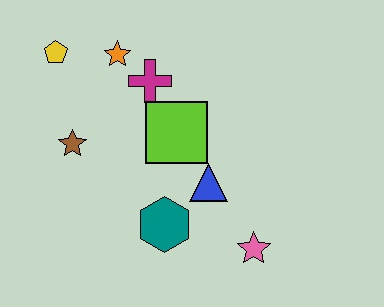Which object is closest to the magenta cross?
The orange star is closest to the magenta cross.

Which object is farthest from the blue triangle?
The yellow pentagon is farthest from the blue triangle.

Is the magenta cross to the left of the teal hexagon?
Yes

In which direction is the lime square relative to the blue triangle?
The lime square is above the blue triangle.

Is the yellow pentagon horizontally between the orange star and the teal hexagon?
No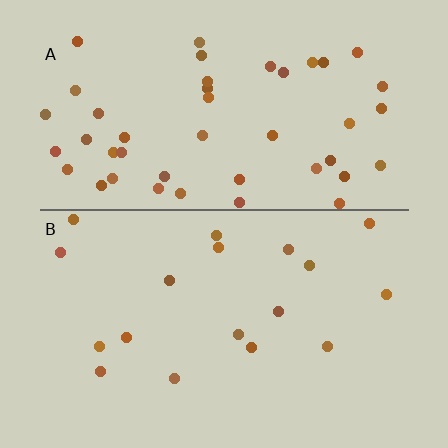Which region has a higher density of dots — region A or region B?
A (the top).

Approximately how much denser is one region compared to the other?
Approximately 2.6× — region A over region B.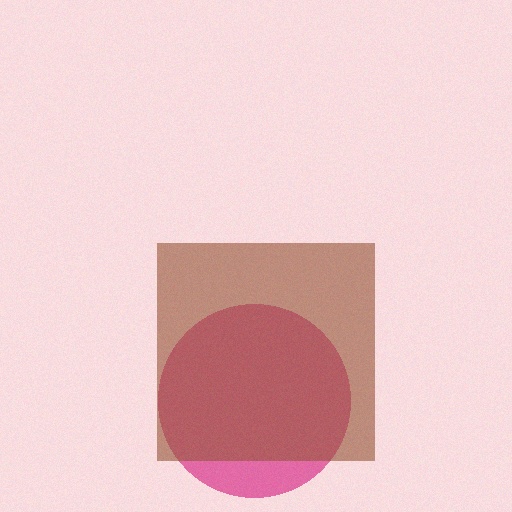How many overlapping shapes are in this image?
There are 2 overlapping shapes in the image.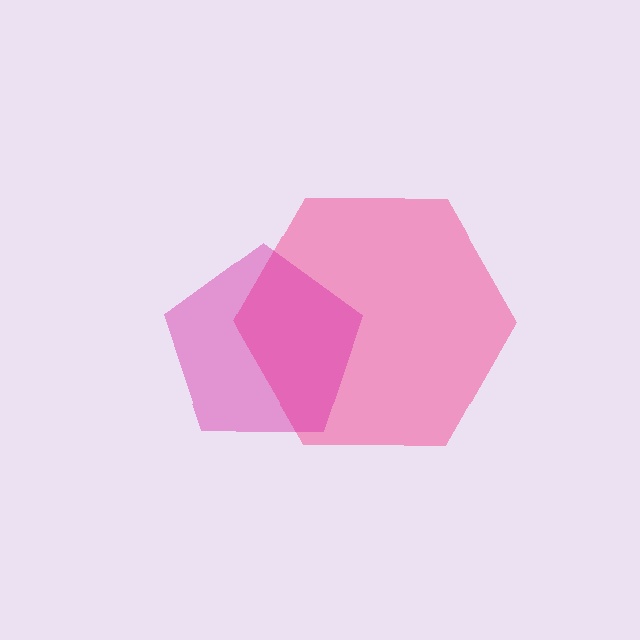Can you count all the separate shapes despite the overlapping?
Yes, there are 2 separate shapes.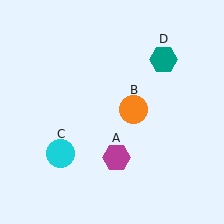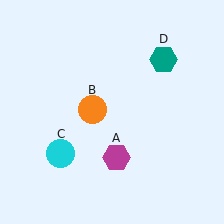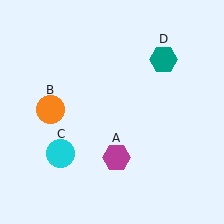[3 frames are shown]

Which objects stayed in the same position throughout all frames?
Magenta hexagon (object A) and cyan circle (object C) and teal hexagon (object D) remained stationary.